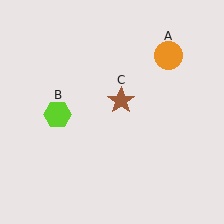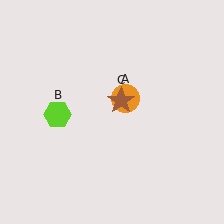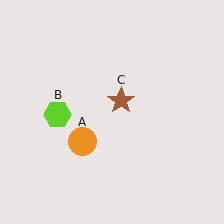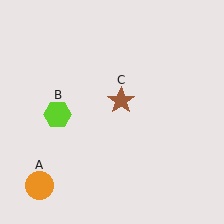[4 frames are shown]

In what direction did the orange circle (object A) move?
The orange circle (object A) moved down and to the left.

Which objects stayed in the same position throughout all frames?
Lime hexagon (object B) and brown star (object C) remained stationary.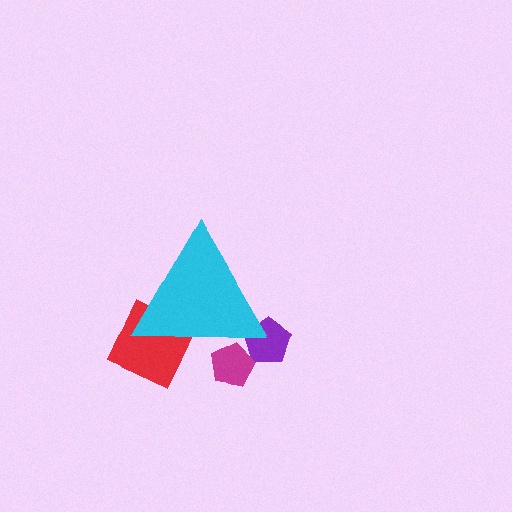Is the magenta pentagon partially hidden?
Yes, the magenta pentagon is partially hidden behind the cyan triangle.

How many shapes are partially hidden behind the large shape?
3 shapes are partially hidden.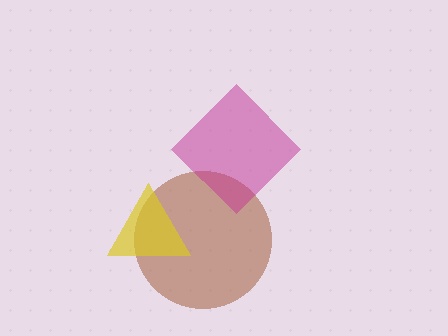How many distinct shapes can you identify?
There are 3 distinct shapes: a brown circle, a magenta diamond, a yellow triangle.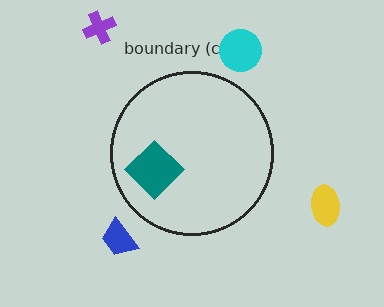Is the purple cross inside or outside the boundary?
Outside.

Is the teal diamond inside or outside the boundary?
Inside.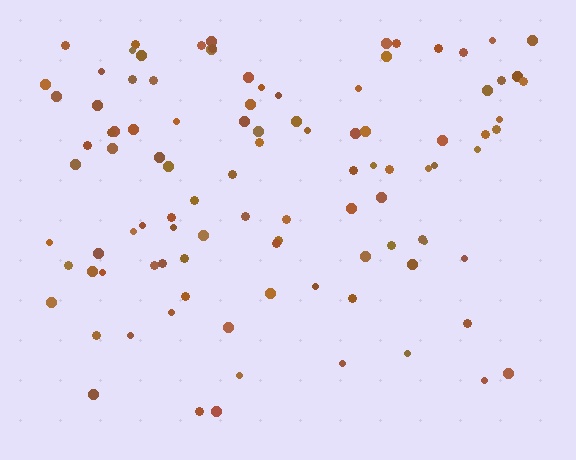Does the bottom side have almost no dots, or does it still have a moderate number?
Still a moderate number, just noticeably fewer than the top.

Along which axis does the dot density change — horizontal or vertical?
Vertical.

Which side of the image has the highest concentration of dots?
The top.